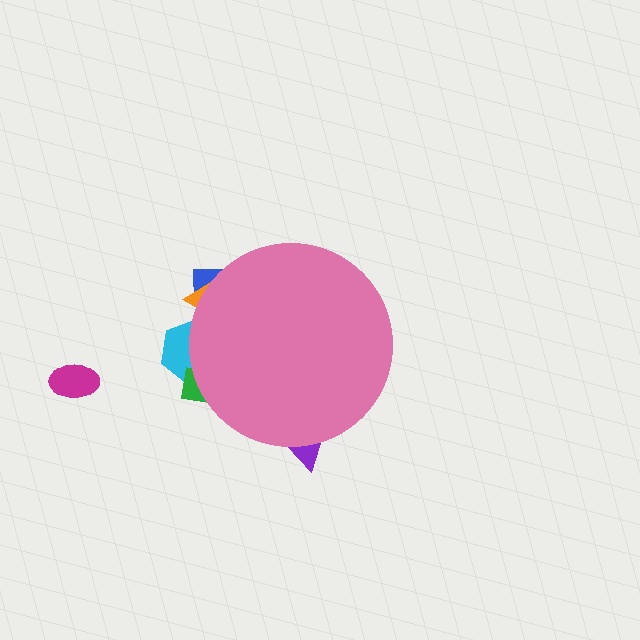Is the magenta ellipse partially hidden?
No, the magenta ellipse is fully visible.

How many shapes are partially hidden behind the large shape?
5 shapes are partially hidden.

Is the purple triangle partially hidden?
Yes, the purple triangle is partially hidden behind the pink circle.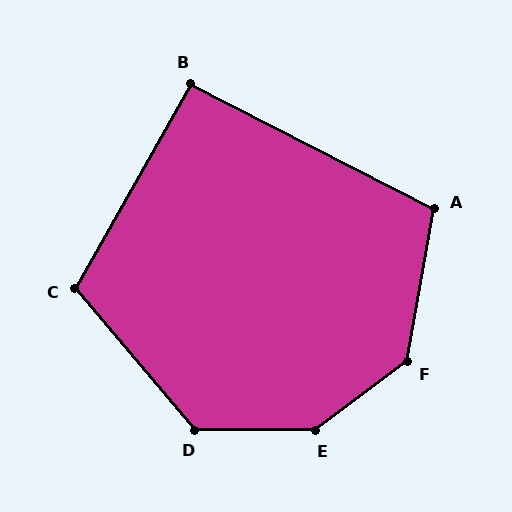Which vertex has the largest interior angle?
E, at approximately 143 degrees.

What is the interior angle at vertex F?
Approximately 137 degrees (obtuse).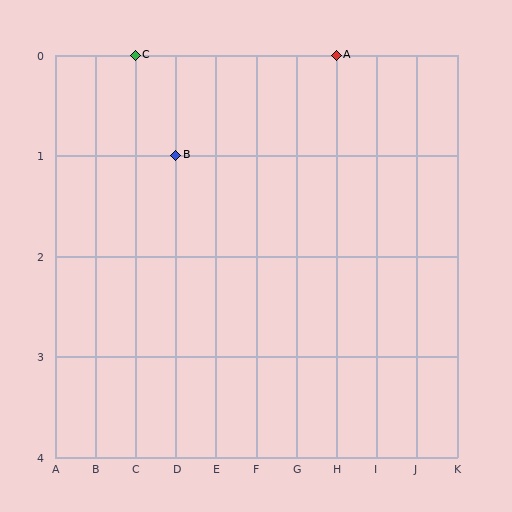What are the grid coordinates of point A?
Point A is at grid coordinates (H, 0).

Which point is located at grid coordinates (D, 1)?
Point B is at (D, 1).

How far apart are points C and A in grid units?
Points C and A are 5 columns apart.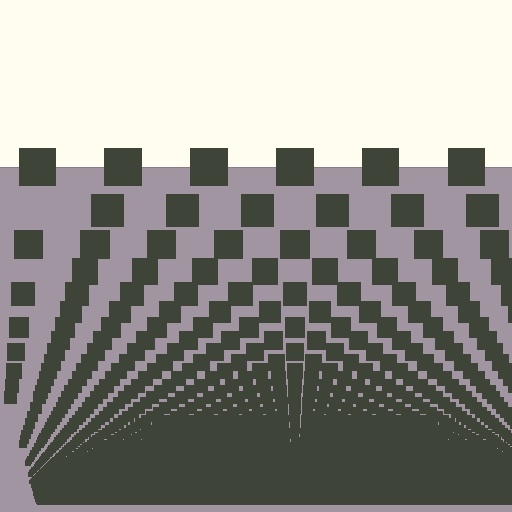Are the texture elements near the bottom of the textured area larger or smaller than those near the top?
Smaller. The gradient is inverted — elements near the bottom are smaller and denser.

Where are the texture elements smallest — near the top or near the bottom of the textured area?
Near the bottom.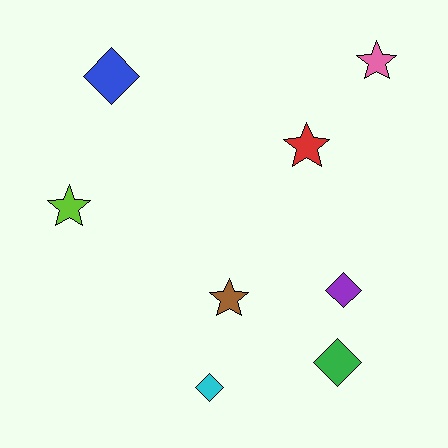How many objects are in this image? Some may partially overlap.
There are 8 objects.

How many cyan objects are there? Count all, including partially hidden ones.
There is 1 cyan object.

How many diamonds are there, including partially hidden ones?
There are 4 diamonds.